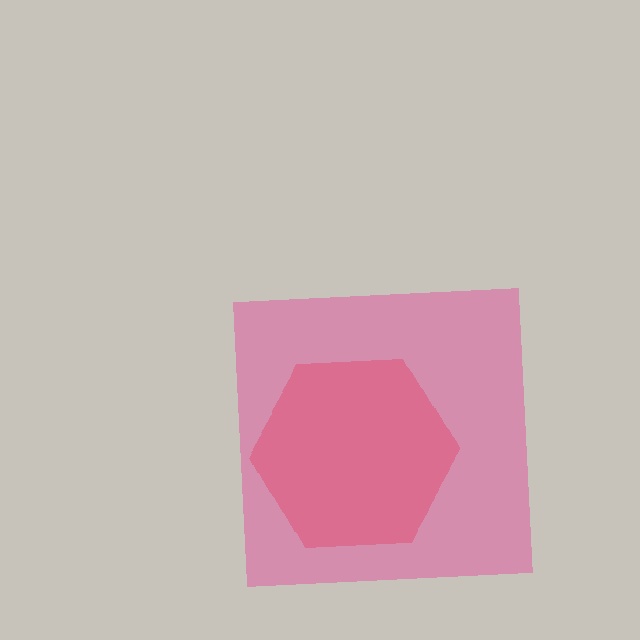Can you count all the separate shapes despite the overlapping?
Yes, there are 2 separate shapes.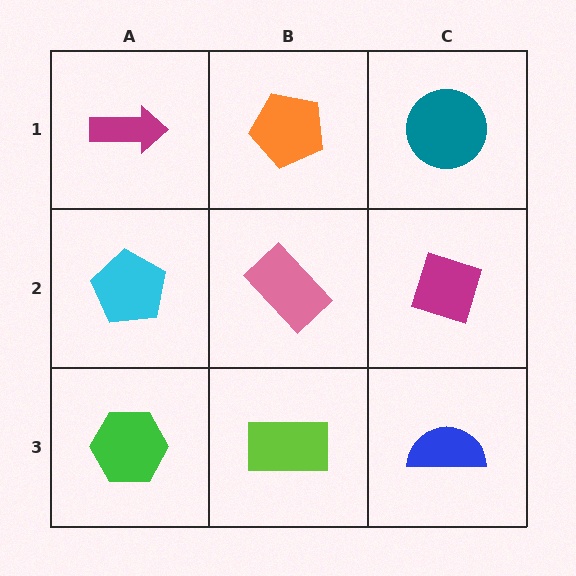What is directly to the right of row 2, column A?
A pink rectangle.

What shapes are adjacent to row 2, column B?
An orange pentagon (row 1, column B), a lime rectangle (row 3, column B), a cyan pentagon (row 2, column A), a magenta diamond (row 2, column C).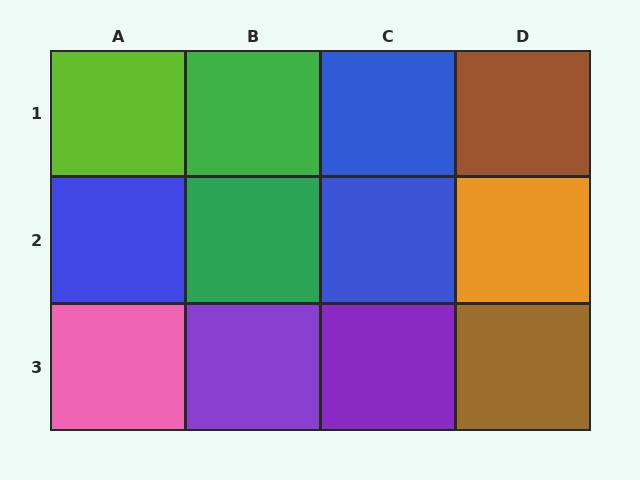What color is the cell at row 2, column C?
Blue.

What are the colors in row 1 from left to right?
Lime, green, blue, brown.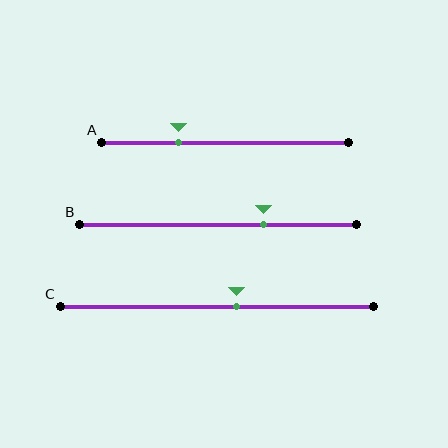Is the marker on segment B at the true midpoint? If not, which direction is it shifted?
No, the marker on segment B is shifted to the right by about 17% of the segment length.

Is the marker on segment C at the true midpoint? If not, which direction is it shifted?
No, the marker on segment C is shifted to the right by about 6% of the segment length.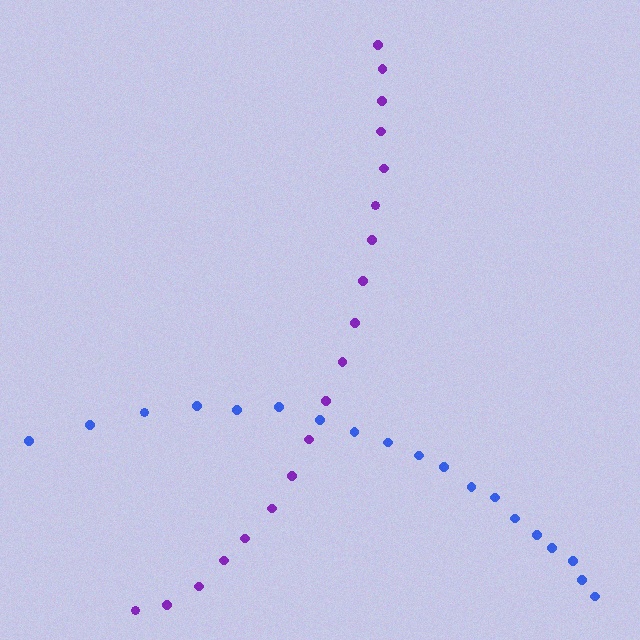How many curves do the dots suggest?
There are 2 distinct paths.